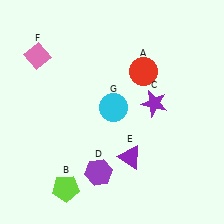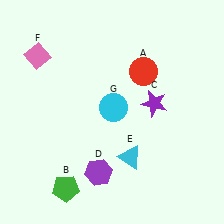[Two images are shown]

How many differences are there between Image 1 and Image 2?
There are 2 differences between the two images.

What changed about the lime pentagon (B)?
In Image 1, B is lime. In Image 2, it changed to green.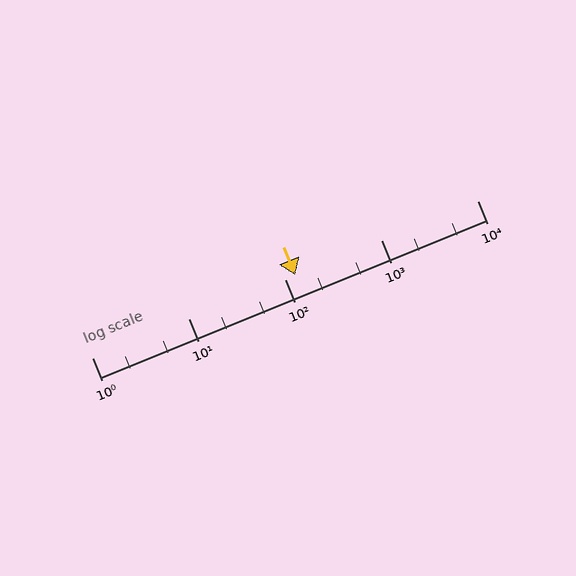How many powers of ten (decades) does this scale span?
The scale spans 4 decades, from 1 to 10000.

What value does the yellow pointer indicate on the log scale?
The pointer indicates approximately 130.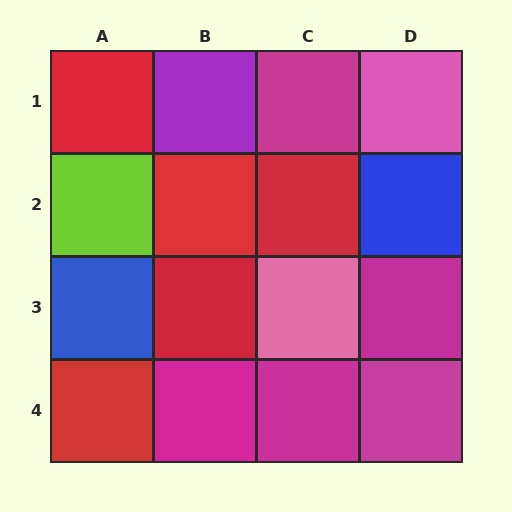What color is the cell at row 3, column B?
Red.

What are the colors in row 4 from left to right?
Red, magenta, magenta, magenta.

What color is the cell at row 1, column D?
Pink.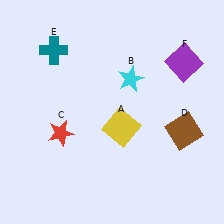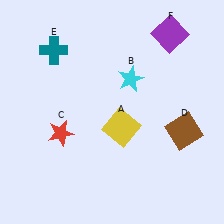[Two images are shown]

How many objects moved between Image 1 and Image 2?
1 object moved between the two images.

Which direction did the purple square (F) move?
The purple square (F) moved up.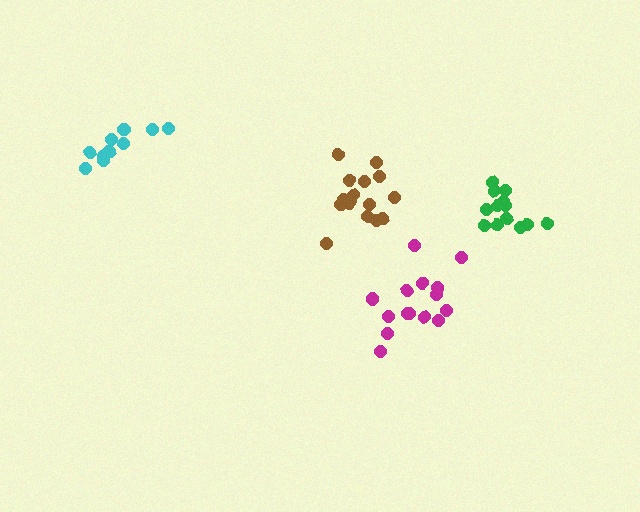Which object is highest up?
The cyan cluster is topmost.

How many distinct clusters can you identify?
There are 4 distinct clusters.